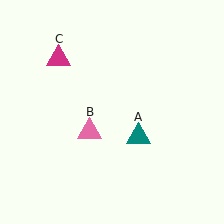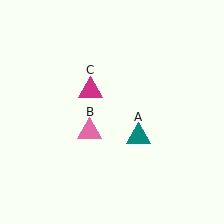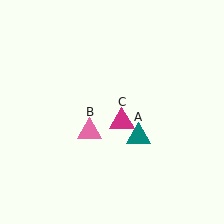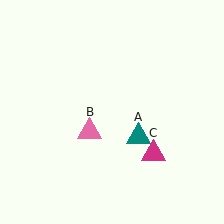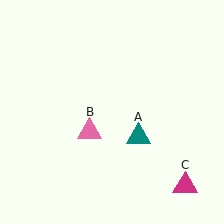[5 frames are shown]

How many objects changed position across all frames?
1 object changed position: magenta triangle (object C).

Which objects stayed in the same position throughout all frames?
Teal triangle (object A) and pink triangle (object B) remained stationary.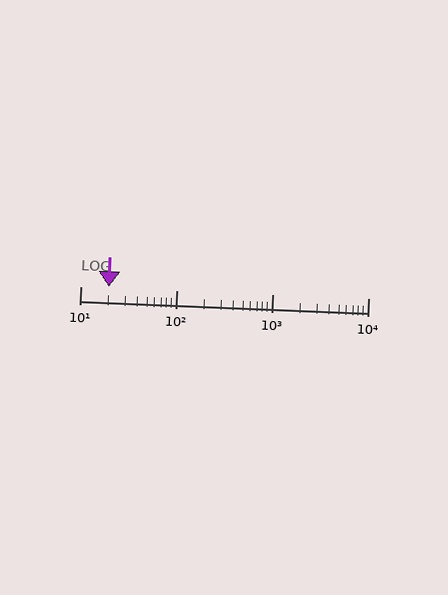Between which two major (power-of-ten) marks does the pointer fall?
The pointer is between 10 and 100.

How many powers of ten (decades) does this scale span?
The scale spans 3 decades, from 10 to 10000.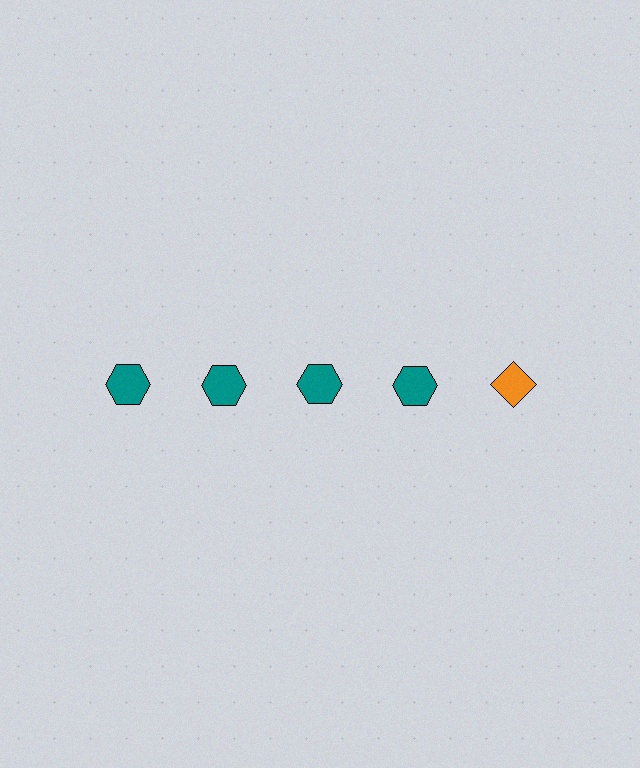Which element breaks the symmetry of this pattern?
The orange diamond in the top row, rightmost column breaks the symmetry. All other shapes are teal hexagons.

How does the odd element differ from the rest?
It differs in both color (orange instead of teal) and shape (diamond instead of hexagon).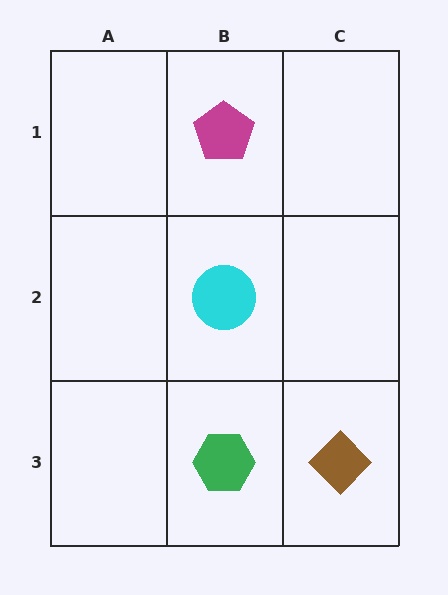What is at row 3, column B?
A green hexagon.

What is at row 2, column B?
A cyan circle.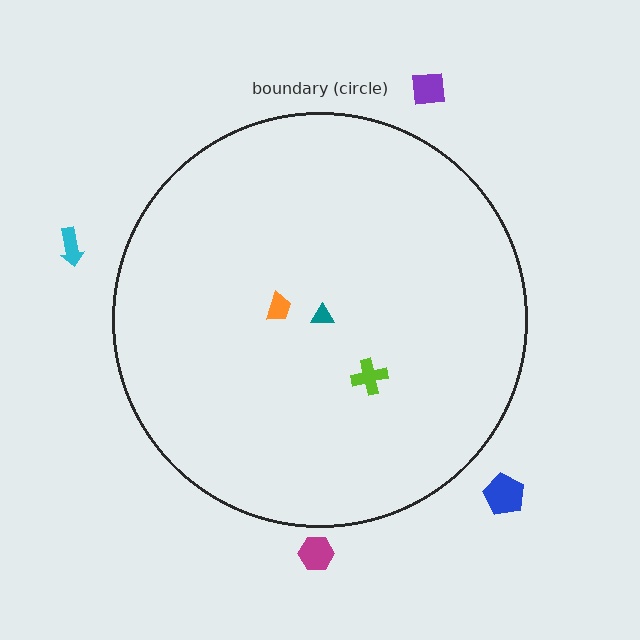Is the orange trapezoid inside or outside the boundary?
Inside.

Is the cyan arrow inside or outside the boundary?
Outside.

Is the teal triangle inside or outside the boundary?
Inside.